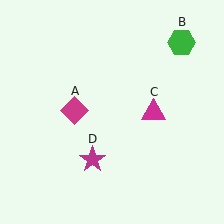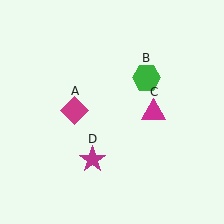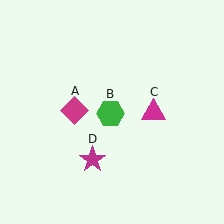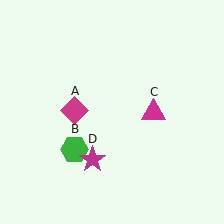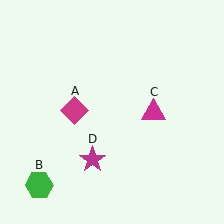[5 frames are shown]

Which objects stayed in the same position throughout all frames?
Magenta diamond (object A) and magenta triangle (object C) and magenta star (object D) remained stationary.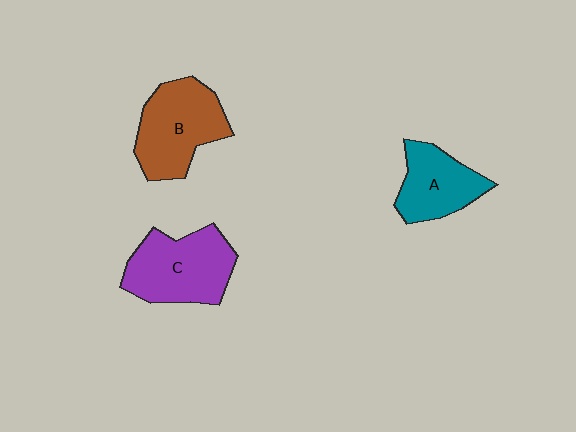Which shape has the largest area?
Shape C (purple).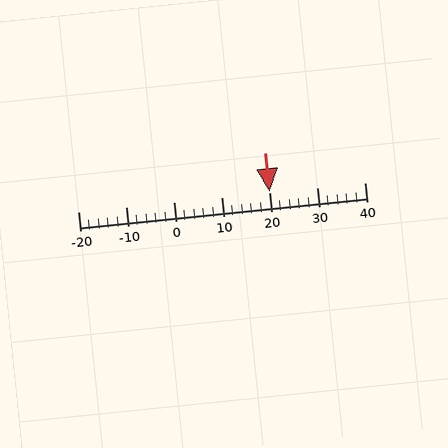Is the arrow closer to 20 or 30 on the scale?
The arrow is closer to 20.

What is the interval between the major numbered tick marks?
The major tick marks are spaced 10 units apart.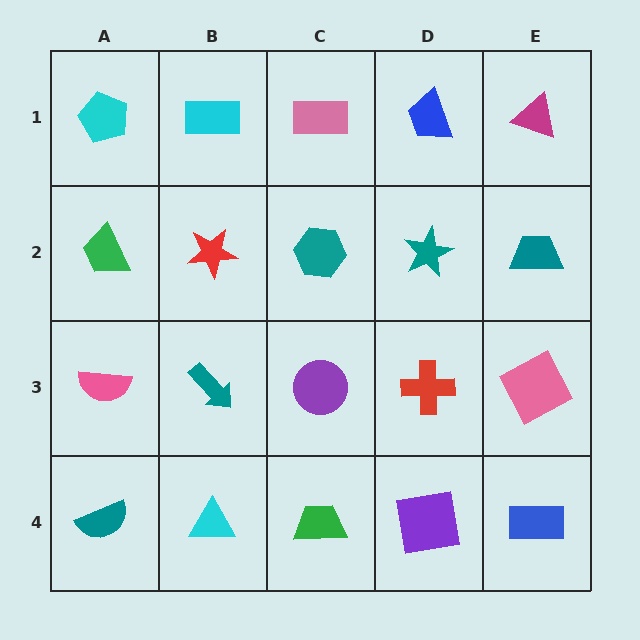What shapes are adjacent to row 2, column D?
A blue trapezoid (row 1, column D), a red cross (row 3, column D), a teal hexagon (row 2, column C), a teal trapezoid (row 2, column E).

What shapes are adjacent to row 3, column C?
A teal hexagon (row 2, column C), a green trapezoid (row 4, column C), a teal arrow (row 3, column B), a red cross (row 3, column D).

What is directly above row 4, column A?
A pink semicircle.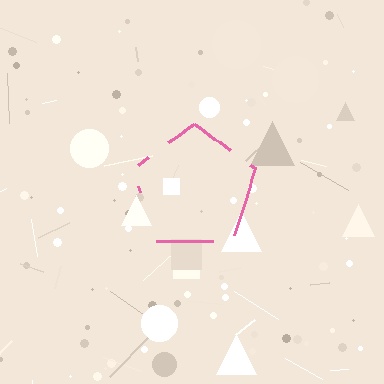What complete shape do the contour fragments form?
The contour fragments form a pentagon.